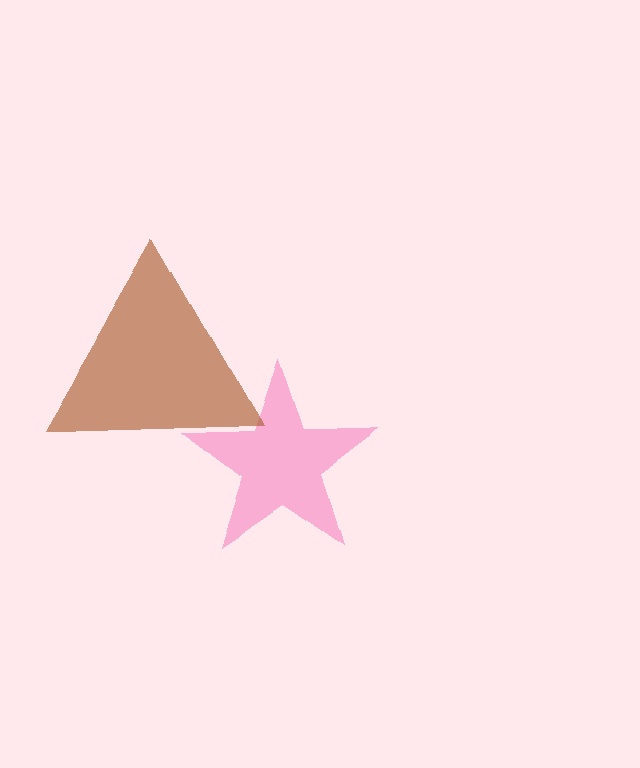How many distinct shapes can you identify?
There are 2 distinct shapes: a pink star, a brown triangle.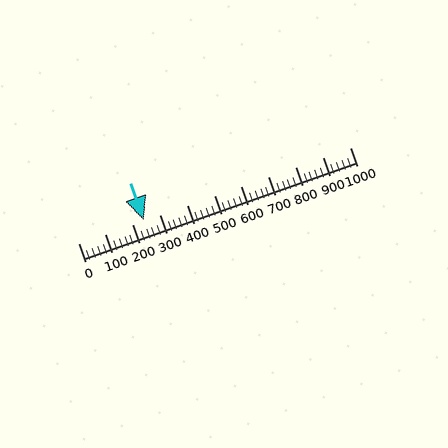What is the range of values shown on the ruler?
The ruler shows values from 0 to 1000.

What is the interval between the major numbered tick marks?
The major tick marks are spaced 100 units apart.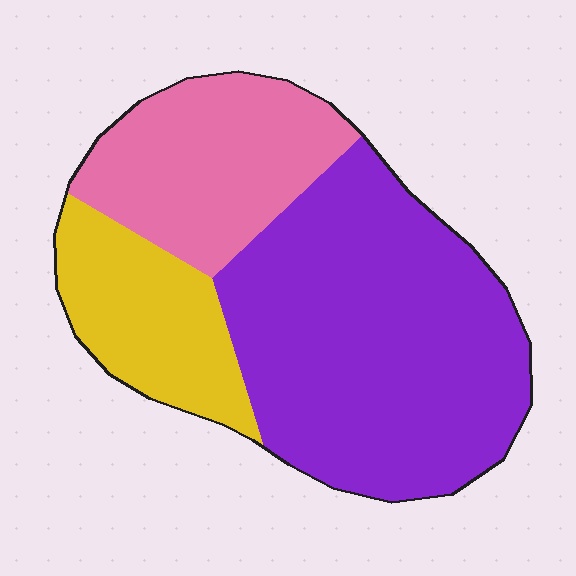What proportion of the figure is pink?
Pink covers 26% of the figure.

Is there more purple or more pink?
Purple.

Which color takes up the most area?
Purple, at roughly 55%.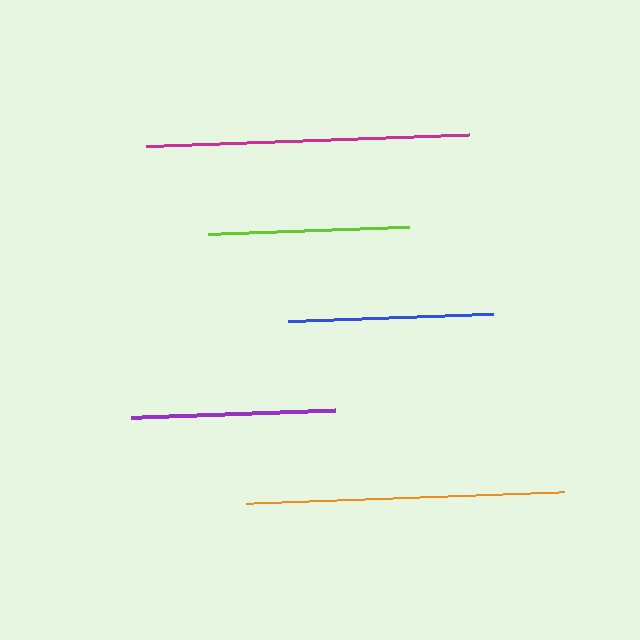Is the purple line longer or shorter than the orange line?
The orange line is longer than the purple line.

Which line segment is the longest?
The magenta line is the longest at approximately 324 pixels.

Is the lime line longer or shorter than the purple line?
The purple line is longer than the lime line.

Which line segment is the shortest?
The lime line is the shortest at approximately 201 pixels.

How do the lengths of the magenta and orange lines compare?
The magenta and orange lines are approximately the same length.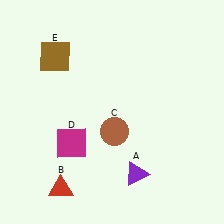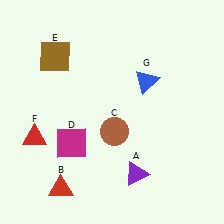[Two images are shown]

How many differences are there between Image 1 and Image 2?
There are 2 differences between the two images.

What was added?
A red triangle (F), a blue triangle (G) were added in Image 2.